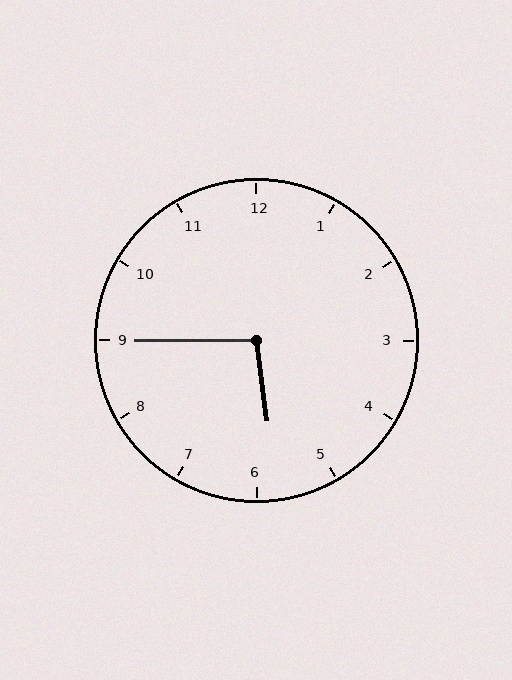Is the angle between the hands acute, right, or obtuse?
It is obtuse.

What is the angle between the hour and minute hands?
Approximately 98 degrees.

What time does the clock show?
5:45.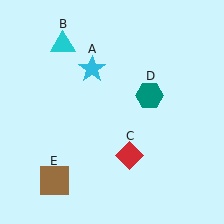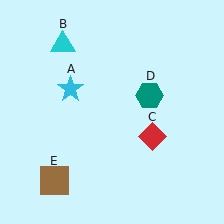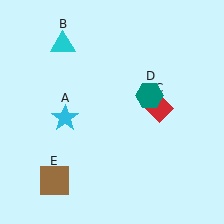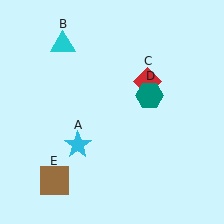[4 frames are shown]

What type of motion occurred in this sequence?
The cyan star (object A), red diamond (object C) rotated counterclockwise around the center of the scene.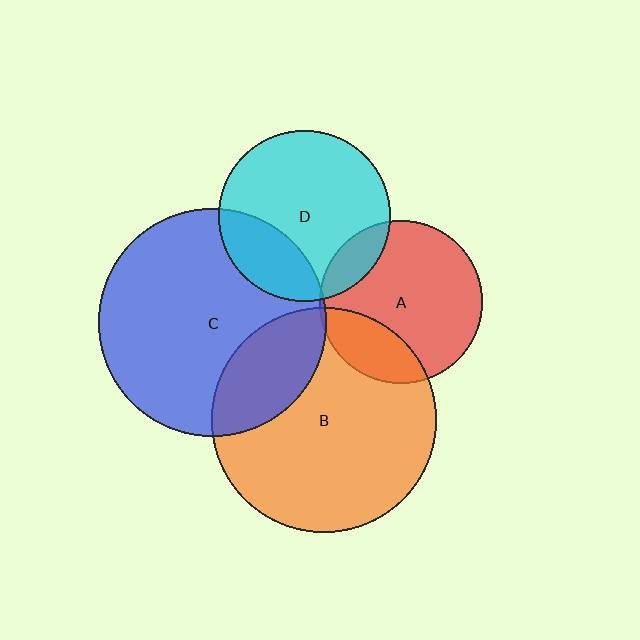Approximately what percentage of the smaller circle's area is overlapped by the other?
Approximately 15%.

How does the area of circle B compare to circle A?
Approximately 1.9 times.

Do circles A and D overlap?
Yes.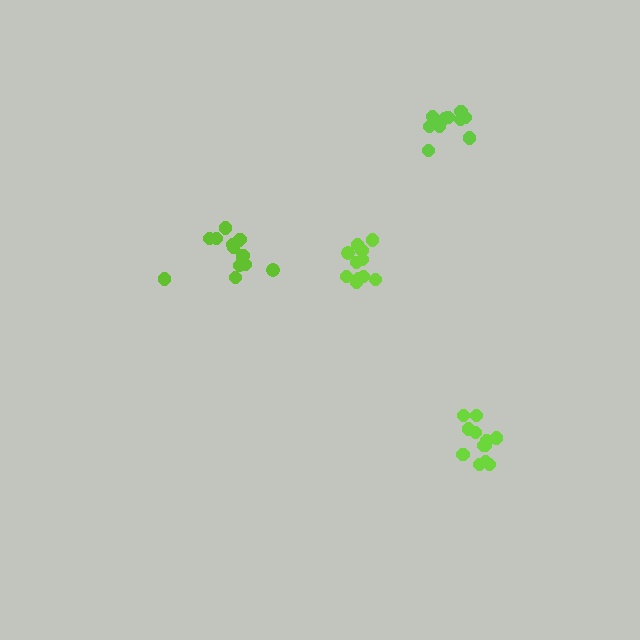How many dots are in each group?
Group 1: 14 dots, Group 2: 10 dots, Group 3: 11 dots, Group 4: 12 dots (47 total).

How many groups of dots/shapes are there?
There are 4 groups.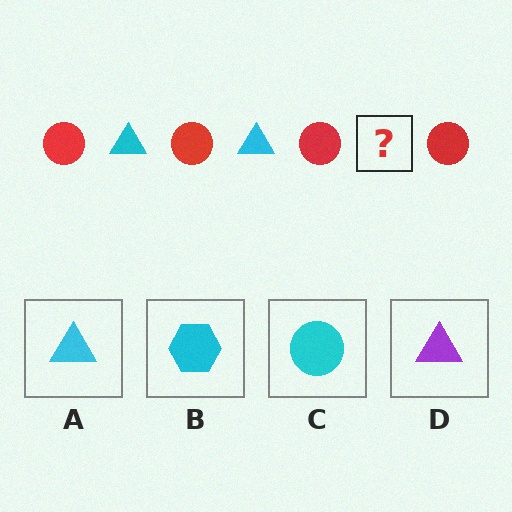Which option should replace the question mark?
Option A.